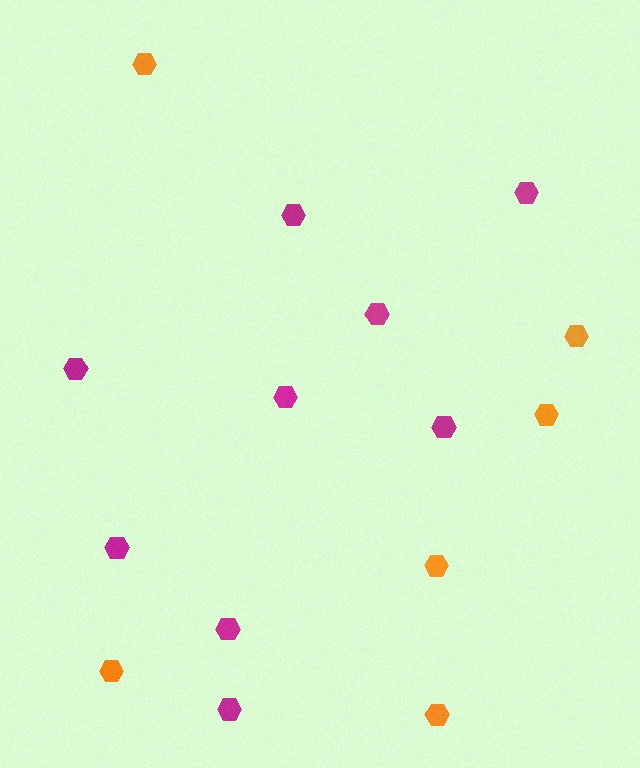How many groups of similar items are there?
There are 2 groups: one group of magenta hexagons (9) and one group of orange hexagons (6).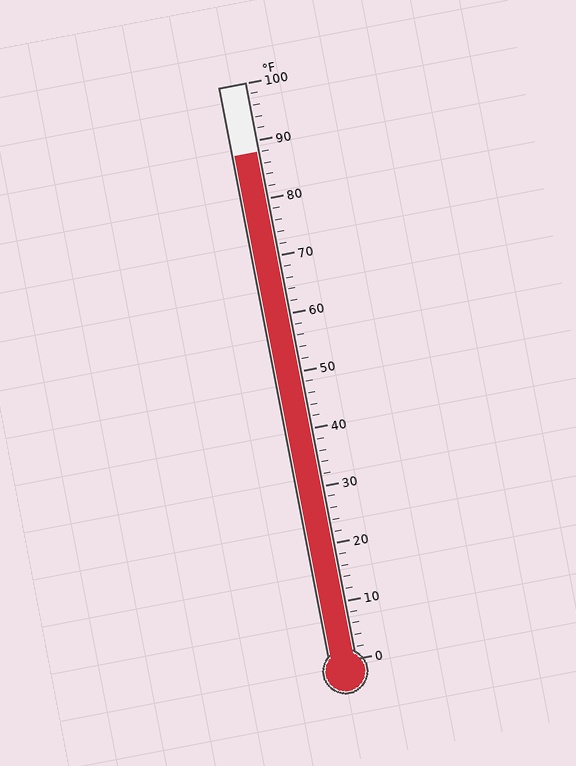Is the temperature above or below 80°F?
The temperature is above 80°F.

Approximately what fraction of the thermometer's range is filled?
The thermometer is filled to approximately 90% of its range.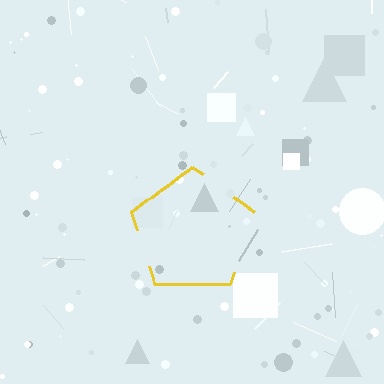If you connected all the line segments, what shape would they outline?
They would outline a pentagon.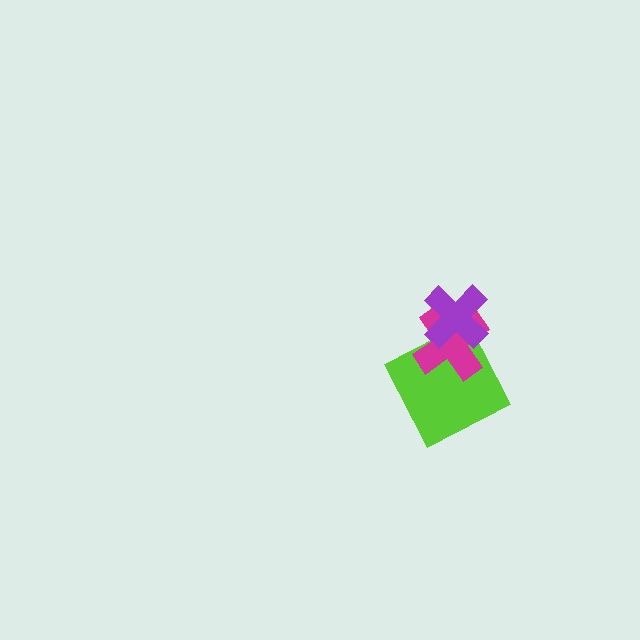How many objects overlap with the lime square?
2 objects overlap with the lime square.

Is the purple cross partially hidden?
No, no other shape covers it.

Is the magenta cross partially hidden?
Yes, it is partially covered by another shape.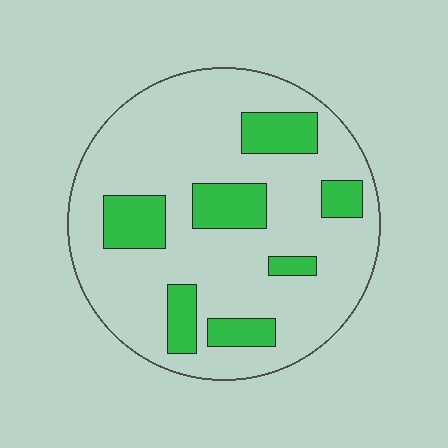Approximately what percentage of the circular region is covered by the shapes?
Approximately 20%.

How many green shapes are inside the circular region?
7.